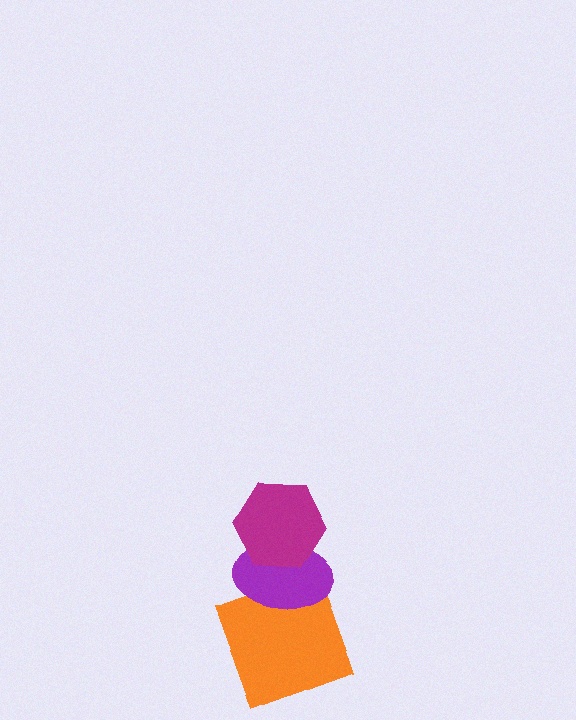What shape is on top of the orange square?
The purple ellipse is on top of the orange square.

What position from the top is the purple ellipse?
The purple ellipse is 2nd from the top.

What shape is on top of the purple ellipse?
The magenta hexagon is on top of the purple ellipse.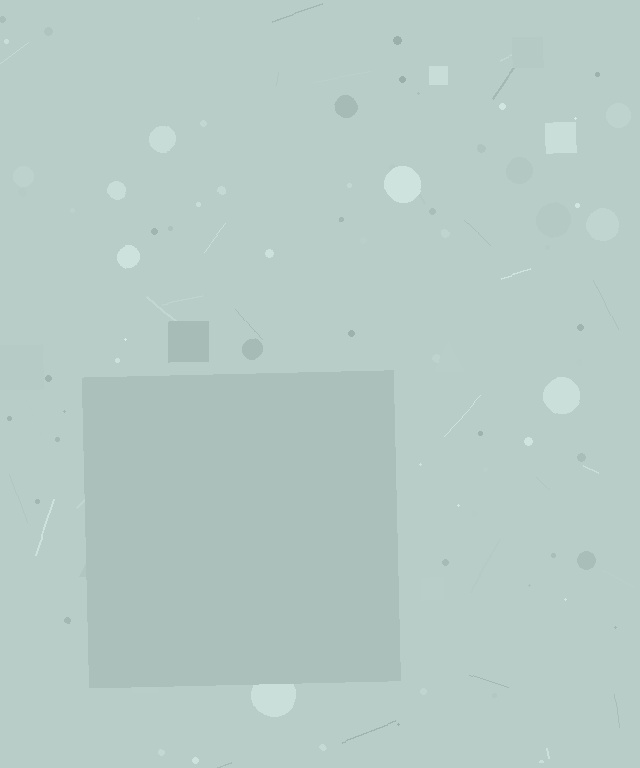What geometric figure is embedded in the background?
A square is embedded in the background.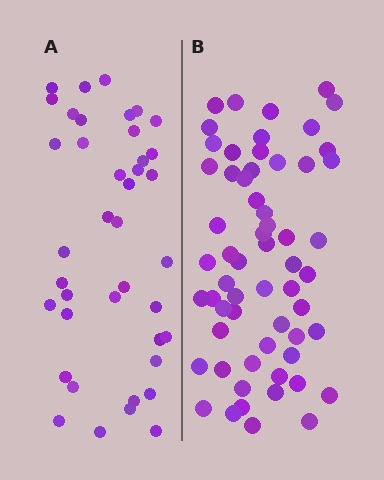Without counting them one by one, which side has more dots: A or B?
Region B (the right region) has more dots.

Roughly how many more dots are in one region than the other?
Region B has approximately 20 more dots than region A.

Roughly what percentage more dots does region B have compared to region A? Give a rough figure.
About 50% more.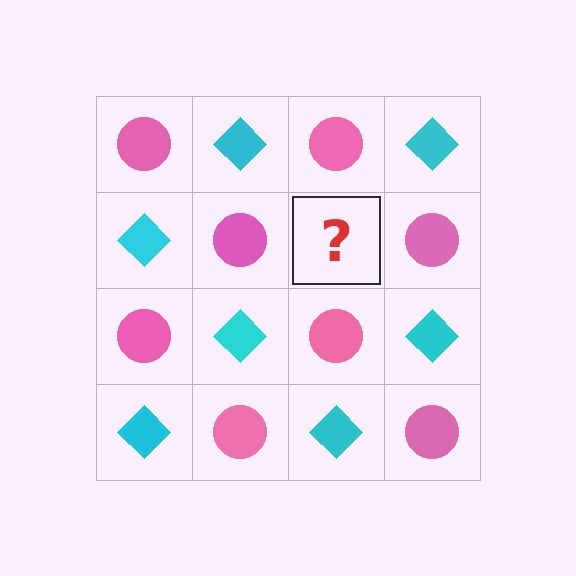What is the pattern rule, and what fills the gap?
The rule is that it alternates pink circle and cyan diamond in a checkerboard pattern. The gap should be filled with a cyan diamond.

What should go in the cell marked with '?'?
The missing cell should contain a cyan diamond.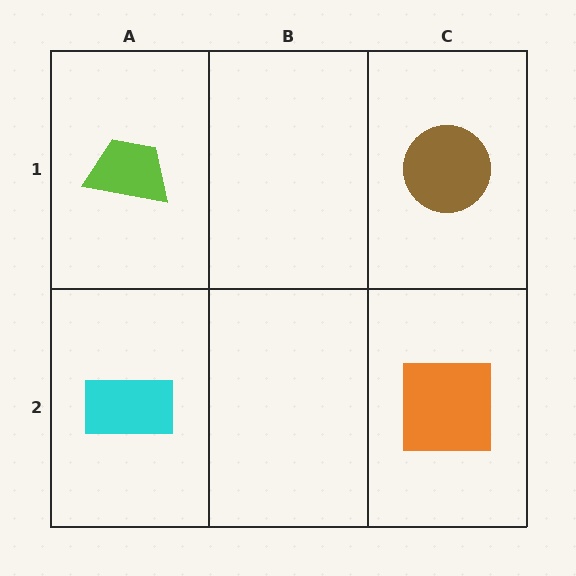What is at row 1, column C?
A brown circle.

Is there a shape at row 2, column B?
No, that cell is empty.